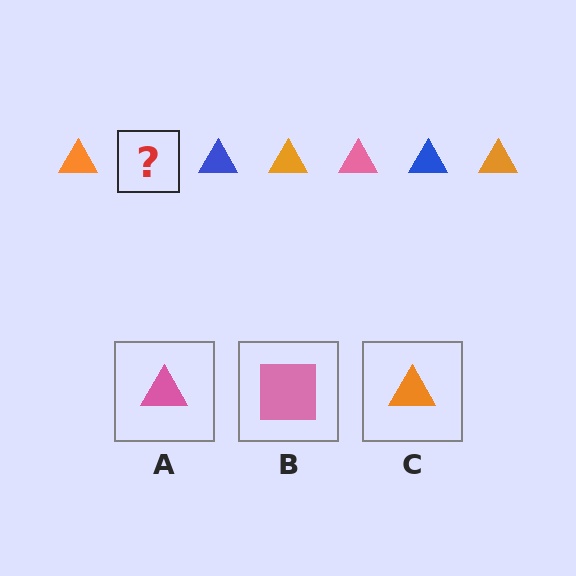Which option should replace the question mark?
Option A.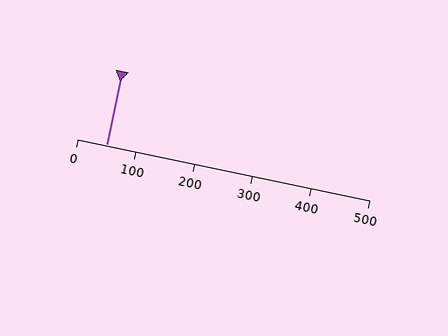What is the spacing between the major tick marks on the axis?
The major ticks are spaced 100 apart.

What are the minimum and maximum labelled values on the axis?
The axis runs from 0 to 500.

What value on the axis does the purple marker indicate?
The marker indicates approximately 50.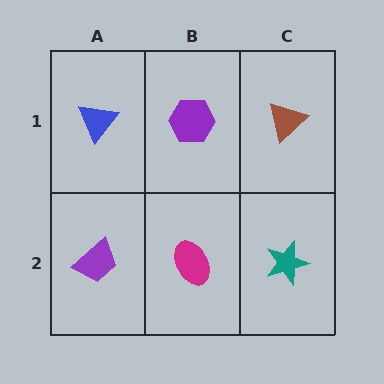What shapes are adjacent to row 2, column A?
A blue triangle (row 1, column A), a magenta ellipse (row 2, column B).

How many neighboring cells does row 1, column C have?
2.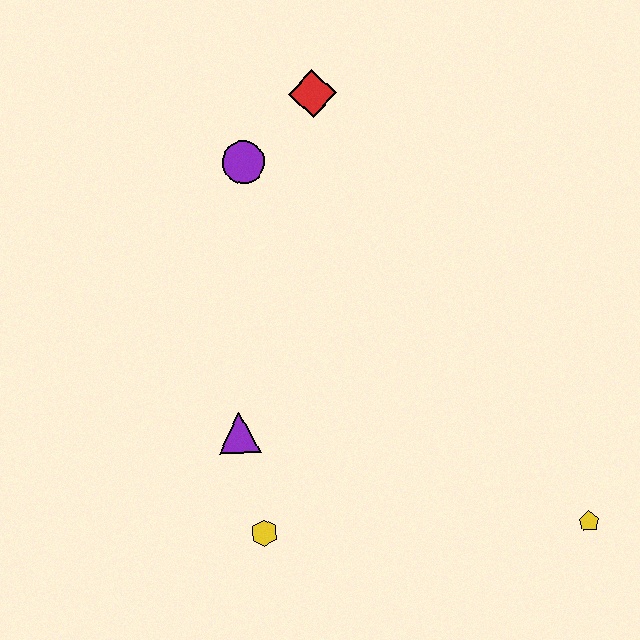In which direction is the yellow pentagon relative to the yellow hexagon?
The yellow pentagon is to the right of the yellow hexagon.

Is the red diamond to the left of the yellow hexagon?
No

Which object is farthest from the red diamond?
The yellow pentagon is farthest from the red diamond.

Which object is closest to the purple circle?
The red diamond is closest to the purple circle.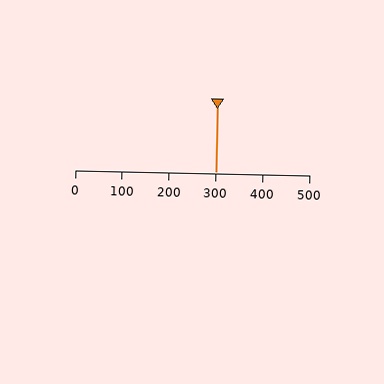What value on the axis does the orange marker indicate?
The marker indicates approximately 300.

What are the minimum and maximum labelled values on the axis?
The axis runs from 0 to 500.